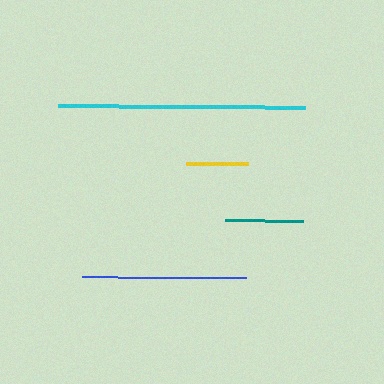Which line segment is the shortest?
The yellow line is the shortest at approximately 62 pixels.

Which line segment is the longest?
The cyan line is the longest at approximately 248 pixels.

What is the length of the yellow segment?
The yellow segment is approximately 62 pixels long.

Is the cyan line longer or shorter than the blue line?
The cyan line is longer than the blue line.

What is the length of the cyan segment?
The cyan segment is approximately 248 pixels long.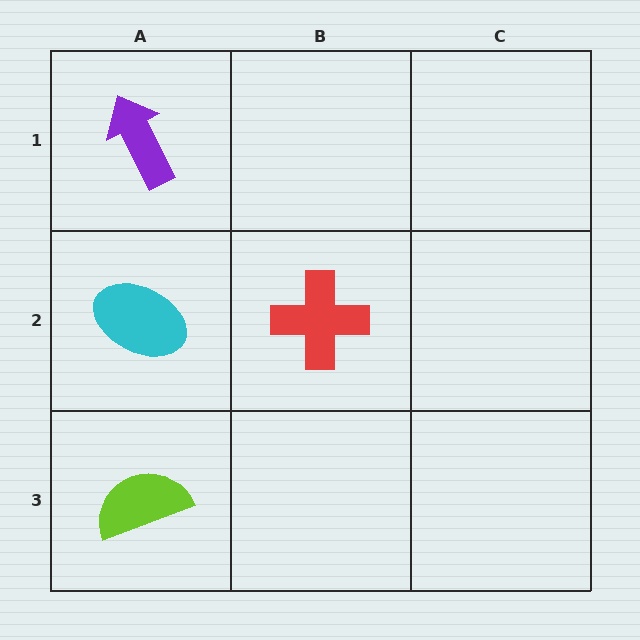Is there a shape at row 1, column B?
No, that cell is empty.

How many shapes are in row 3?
1 shape.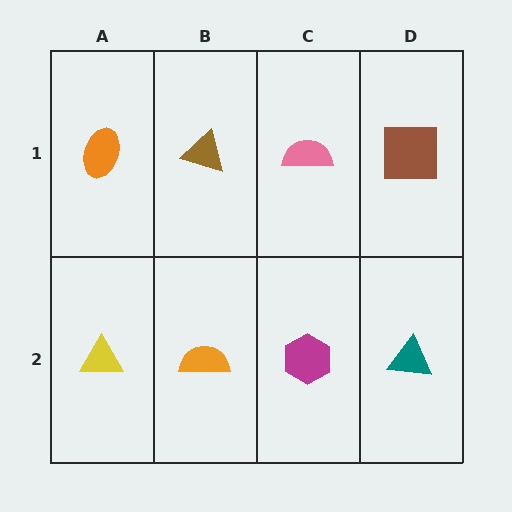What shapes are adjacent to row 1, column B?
An orange semicircle (row 2, column B), an orange ellipse (row 1, column A), a pink semicircle (row 1, column C).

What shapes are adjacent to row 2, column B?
A brown triangle (row 1, column B), a yellow triangle (row 2, column A), a magenta hexagon (row 2, column C).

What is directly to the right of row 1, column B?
A pink semicircle.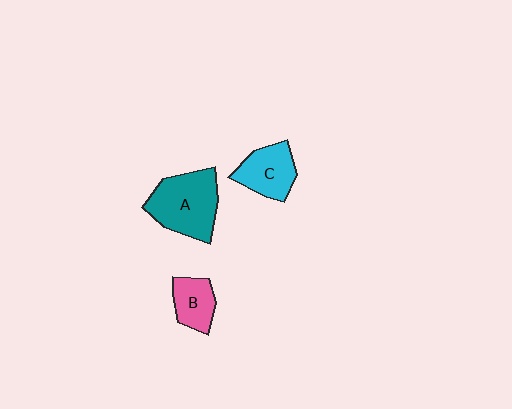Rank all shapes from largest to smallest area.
From largest to smallest: A (teal), C (cyan), B (pink).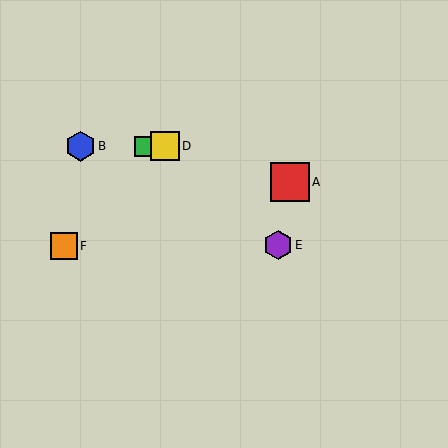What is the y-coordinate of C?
Object C is at y≈146.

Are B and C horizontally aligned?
Yes, both are at y≈146.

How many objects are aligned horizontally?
3 objects (B, C, D) are aligned horizontally.